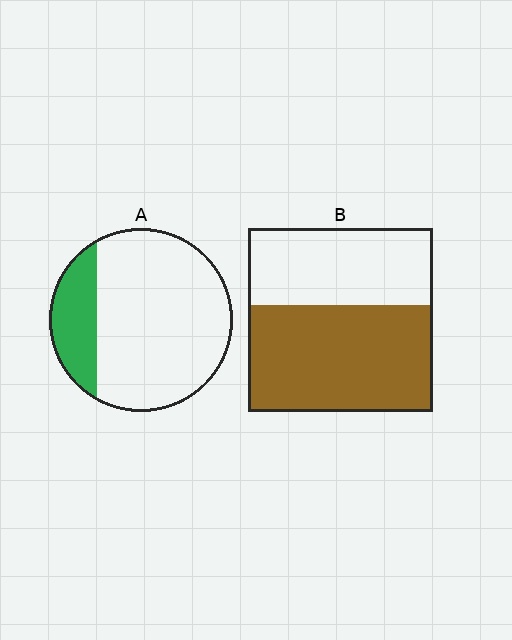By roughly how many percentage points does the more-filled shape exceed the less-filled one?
By roughly 35 percentage points (B over A).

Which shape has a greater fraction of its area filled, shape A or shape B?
Shape B.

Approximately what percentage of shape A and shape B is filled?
A is approximately 20% and B is approximately 60%.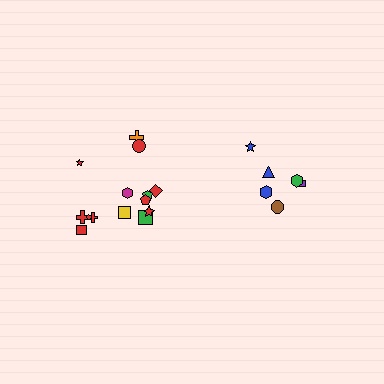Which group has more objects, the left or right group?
The left group.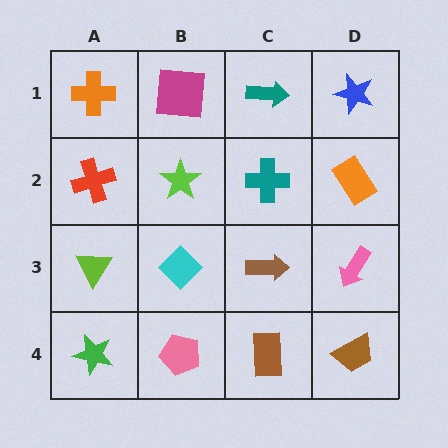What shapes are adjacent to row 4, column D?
A pink arrow (row 3, column D), a brown rectangle (row 4, column C).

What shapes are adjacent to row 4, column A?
A lime triangle (row 3, column A), a pink pentagon (row 4, column B).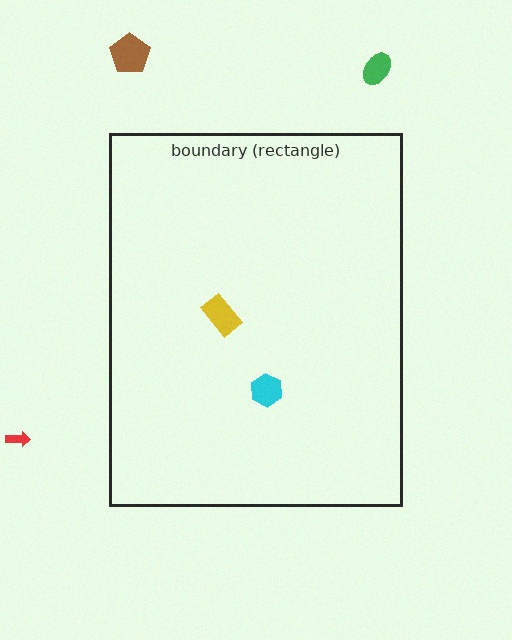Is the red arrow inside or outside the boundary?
Outside.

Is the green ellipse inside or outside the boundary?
Outside.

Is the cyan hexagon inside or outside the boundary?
Inside.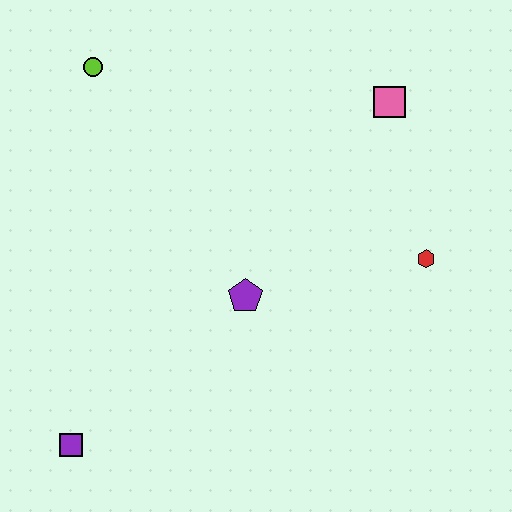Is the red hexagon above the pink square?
No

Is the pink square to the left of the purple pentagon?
No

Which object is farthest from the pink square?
The purple square is farthest from the pink square.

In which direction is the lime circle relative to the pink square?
The lime circle is to the left of the pink square.